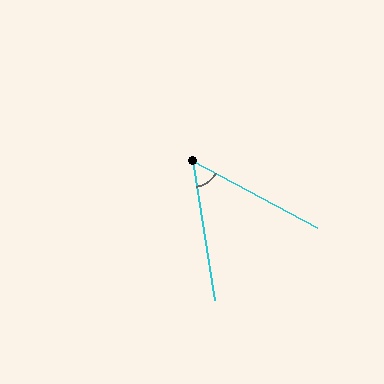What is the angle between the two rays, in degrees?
Approximately 53 degrees.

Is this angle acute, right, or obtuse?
It is acute.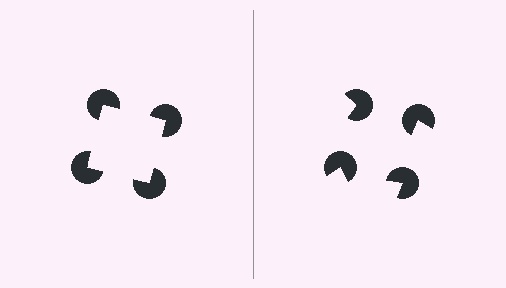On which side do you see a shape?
An illusory square appears on the left side. On the right side the wedge cuts are rotated, so no coherent shape forms.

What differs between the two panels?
The pac-man discs are positioned identically on both sides; only the wedge orientations differ. On the left they align to a square; on the right they are misaligned.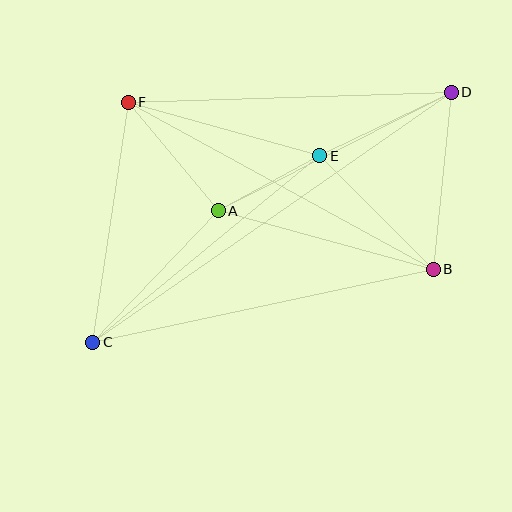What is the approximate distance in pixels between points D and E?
The distance between D and E is approximately 146 pixels.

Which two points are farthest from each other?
Points C and D are farthest from each other.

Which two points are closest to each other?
Points A and E are closest to each other.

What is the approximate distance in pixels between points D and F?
The distance between D and F is approximately 323 pixels.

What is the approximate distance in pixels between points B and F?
The distance between B and F is approximately 348 pixels.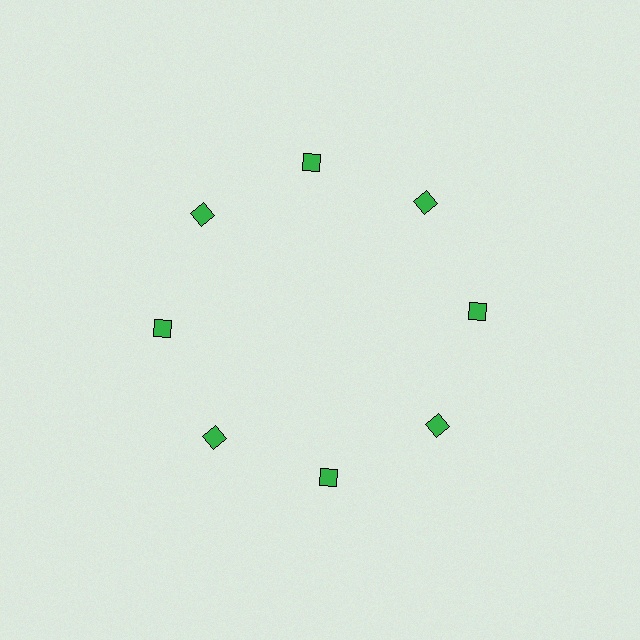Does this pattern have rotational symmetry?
Yes, this pattern has 8-fold rotational symmetry. It looks the same after rotating 45 degrees around the center.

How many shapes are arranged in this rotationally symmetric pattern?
There are 8 shapes, arranged in 8 groups of 1.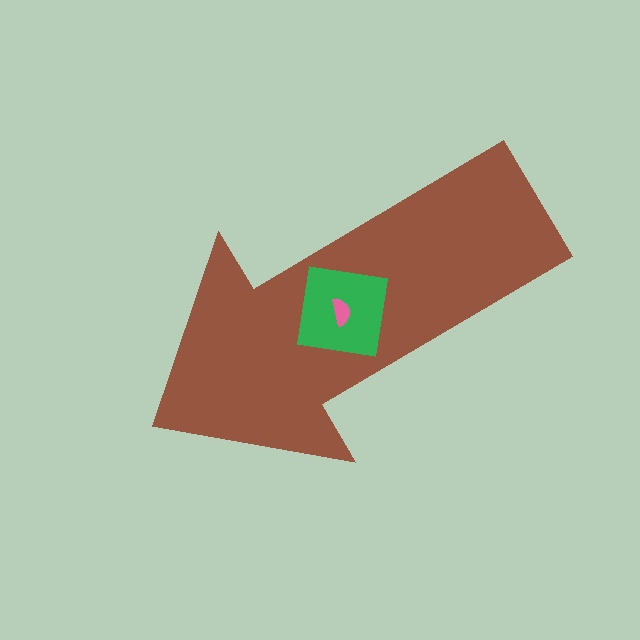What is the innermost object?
The pink semicircle.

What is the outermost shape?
The brown arrow.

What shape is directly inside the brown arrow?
The green square.